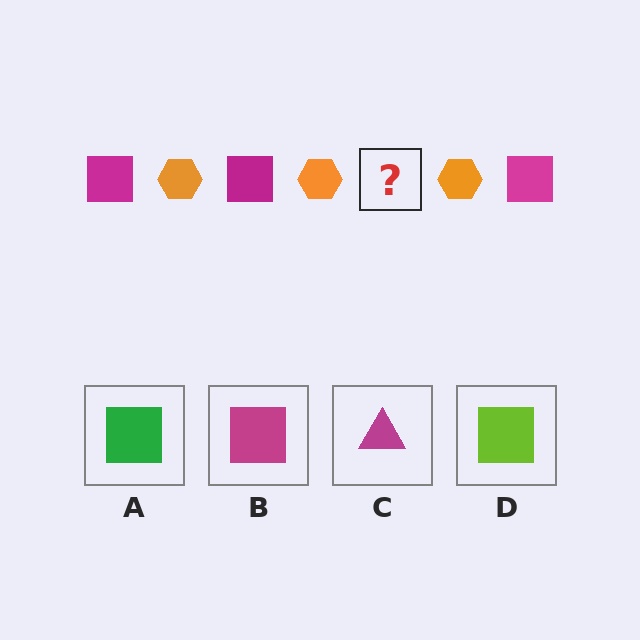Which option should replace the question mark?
Option B.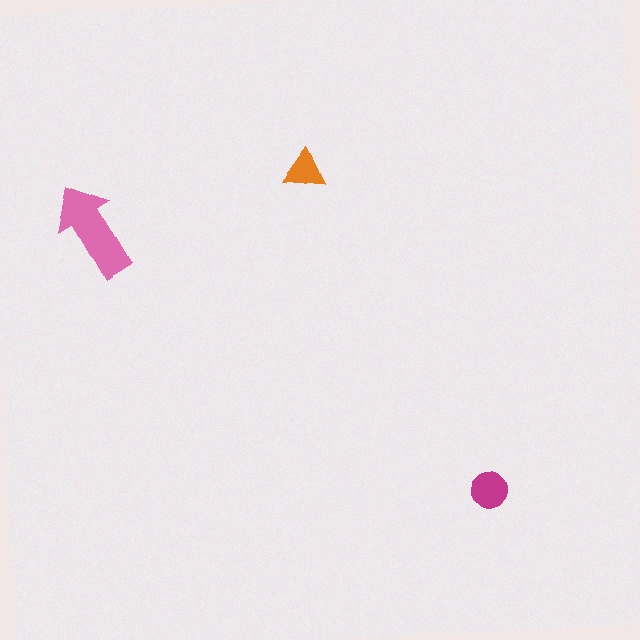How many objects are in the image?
There are 3 objects in the image.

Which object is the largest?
The pink arrow.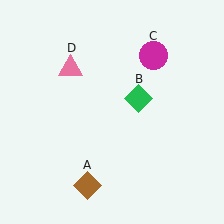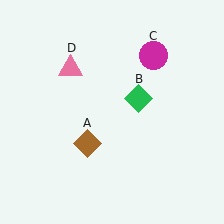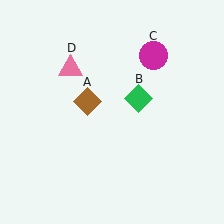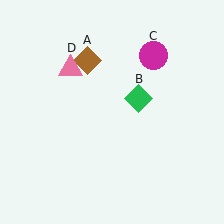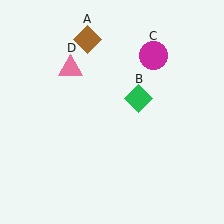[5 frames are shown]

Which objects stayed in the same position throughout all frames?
Green diamond (object B) and magenta circle (object C) and pink triangle (object D) remained stationary.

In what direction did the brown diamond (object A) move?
The brown diamond (object A) moved up.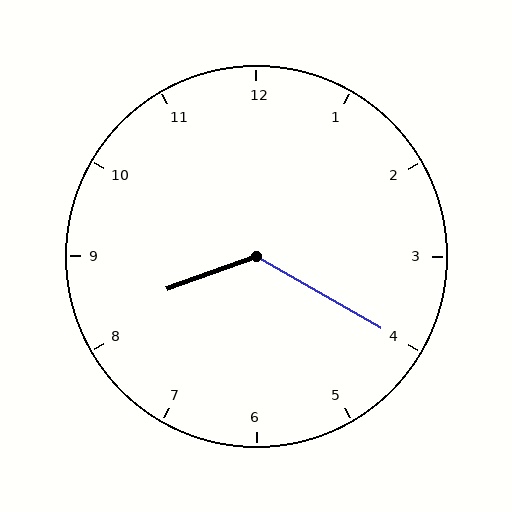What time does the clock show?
8:20.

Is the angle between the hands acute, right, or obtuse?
It is obtuse.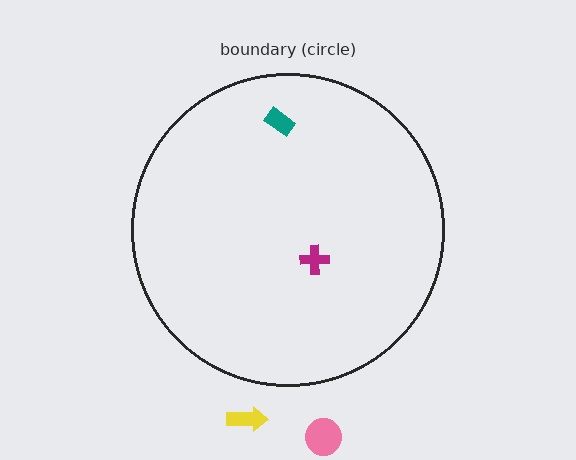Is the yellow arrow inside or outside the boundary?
Outside.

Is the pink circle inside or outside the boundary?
Outside.